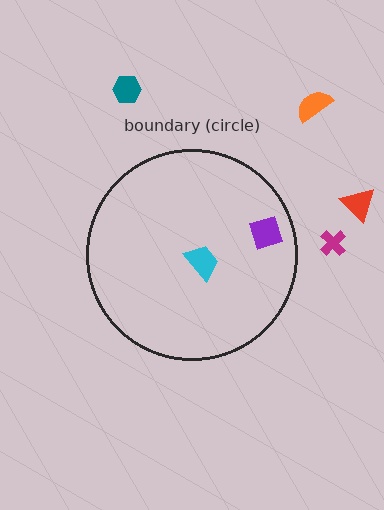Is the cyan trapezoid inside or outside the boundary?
Inside.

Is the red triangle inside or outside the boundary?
Outside.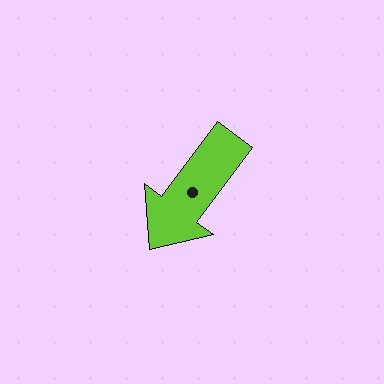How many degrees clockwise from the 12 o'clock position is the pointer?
Approximately 217 degrees.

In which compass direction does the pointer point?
Southwest.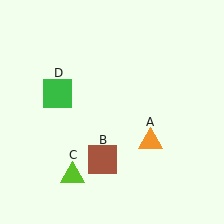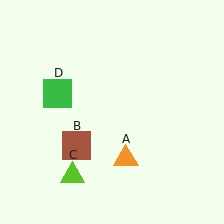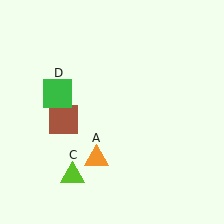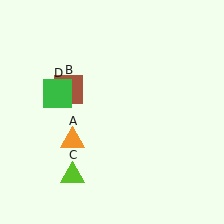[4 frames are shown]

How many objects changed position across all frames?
2 objects changed position: orange triangle (object A), brown square (object B).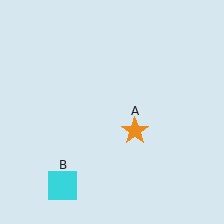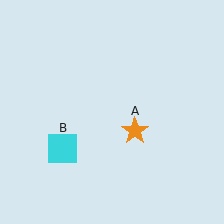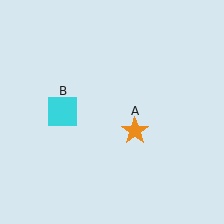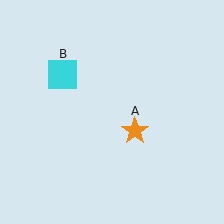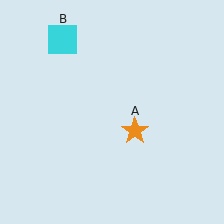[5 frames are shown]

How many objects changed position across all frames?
1 object changed position: cyan square (object B).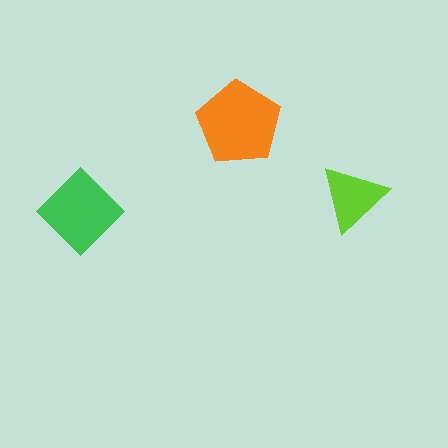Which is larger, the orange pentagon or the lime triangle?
The orange pentagon.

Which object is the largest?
The orange pentagon.